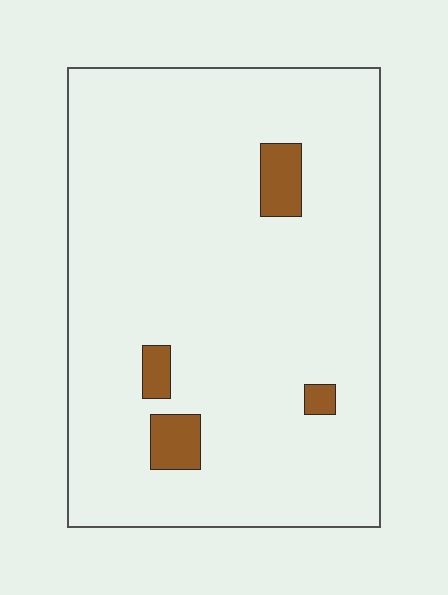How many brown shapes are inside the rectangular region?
4.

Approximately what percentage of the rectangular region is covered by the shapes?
Approximately 5%.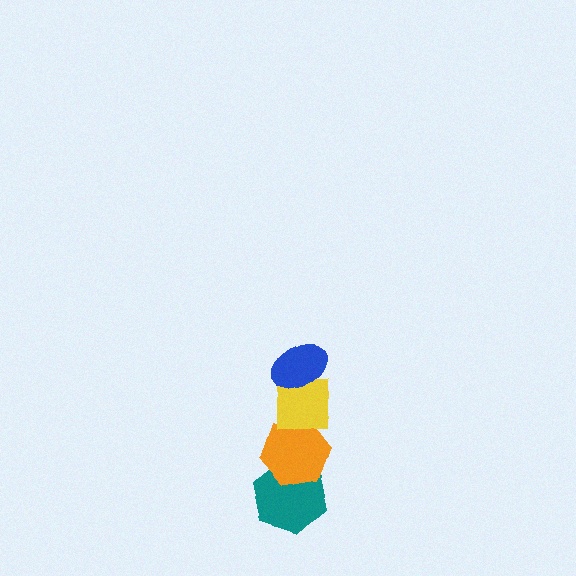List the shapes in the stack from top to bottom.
From top to bottom: the blue ellipse, the yellow square, the orange hexagon, the teal hexagon.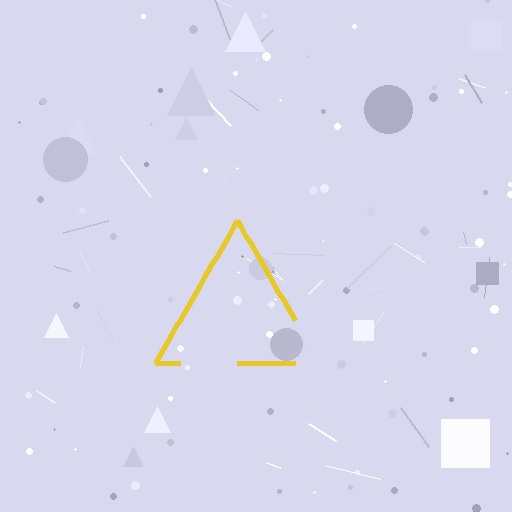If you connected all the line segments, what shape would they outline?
They would outline a triangle.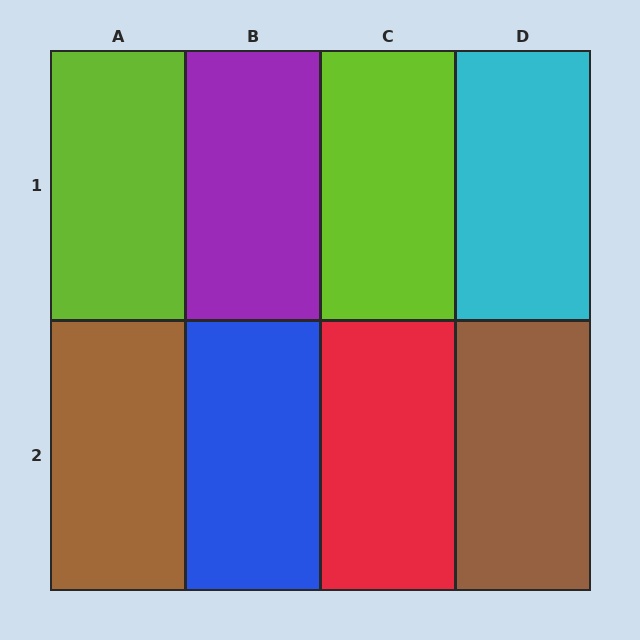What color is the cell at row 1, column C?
Lime.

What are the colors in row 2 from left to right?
Brown, blue, red, brown.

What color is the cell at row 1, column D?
Cyan.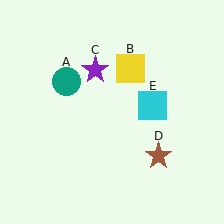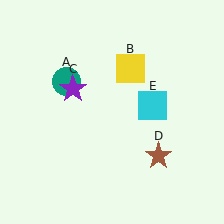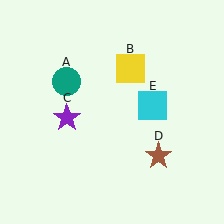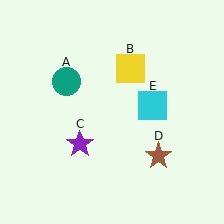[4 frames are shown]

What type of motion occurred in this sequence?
The purple star (object C) rotated counterclockwise around the center of the scene.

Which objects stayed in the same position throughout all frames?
Teal circle (object A) and yellow square (object B) and brown star (object D) and cyan square (object E) remained stationary.